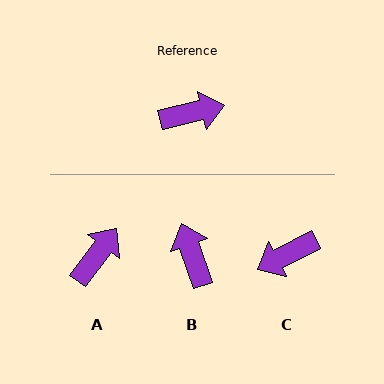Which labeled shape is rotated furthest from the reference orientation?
C, about 166 degrees away.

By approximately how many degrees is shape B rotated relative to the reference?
Approximately 96 degrees counter-clockwise.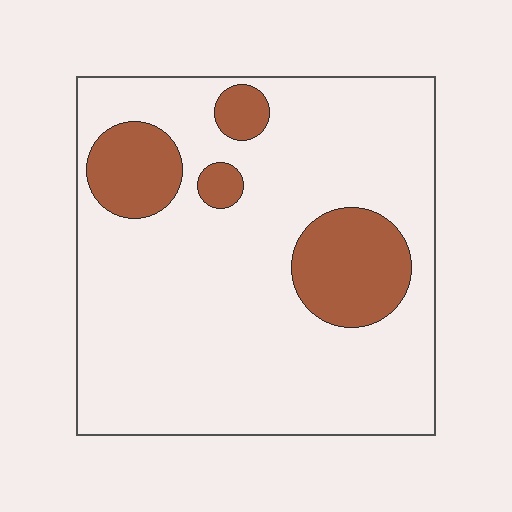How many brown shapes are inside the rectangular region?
4.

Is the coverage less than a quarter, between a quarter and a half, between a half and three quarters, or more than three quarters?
Less than a quarter.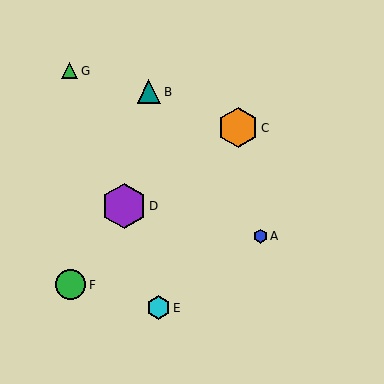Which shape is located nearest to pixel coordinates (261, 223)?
The blue hexagon (labeled A) at (260, 236) is nearest to that location.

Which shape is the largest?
The purple hexagon (labeled D) is the largest.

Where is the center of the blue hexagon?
The center of the blue hexagon is at (260, 236).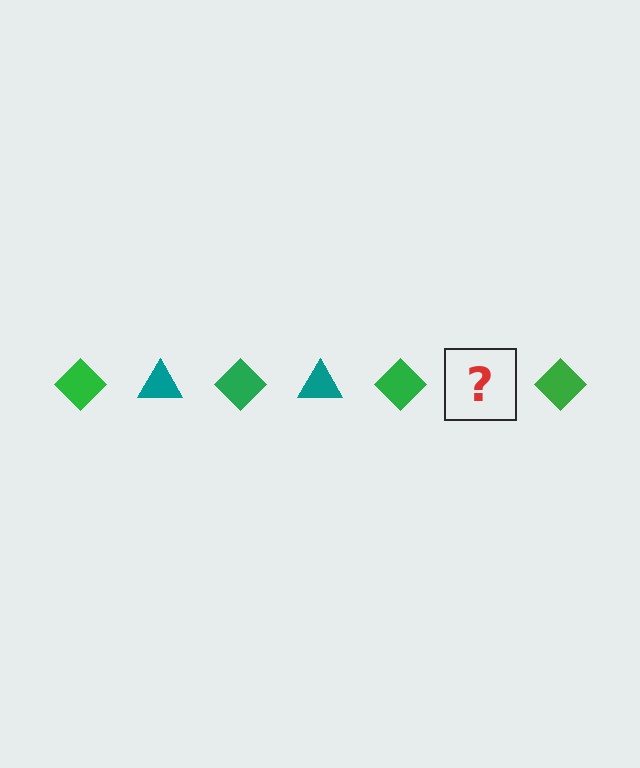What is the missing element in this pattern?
The missing element is a teal triangle.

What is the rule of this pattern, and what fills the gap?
The rule is that the pattern alternates between green diamond and teal triangle. The gap should be filled with a teal triangle.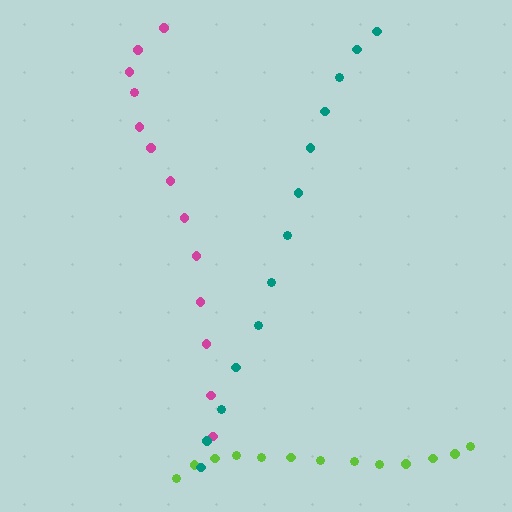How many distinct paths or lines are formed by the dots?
There are 3 distinct paths.